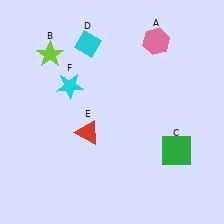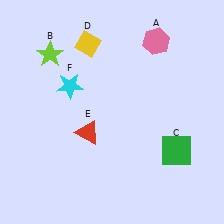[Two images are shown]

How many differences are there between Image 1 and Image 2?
There is 1 difference between the two images.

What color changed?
The diamond (D) changed from cyan in Image 1 to yellow in Image 2.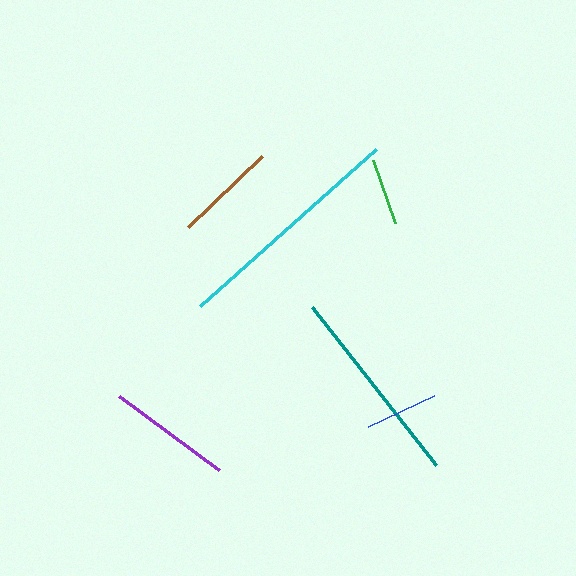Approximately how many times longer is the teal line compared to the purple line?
The teal line is approximately 1.6 times the length of the purple line.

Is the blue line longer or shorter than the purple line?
The purple line is longer than the blue line.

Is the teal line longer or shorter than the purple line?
The teal line is longer than the purple line.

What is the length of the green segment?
The green segment is approximately 68 pixels long.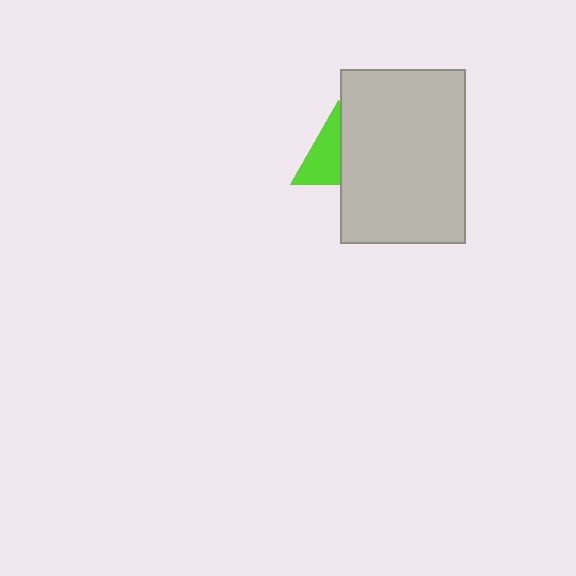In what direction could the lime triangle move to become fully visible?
The lime triangle could move left. That would shift it out from behind the light gray rectangle entirely.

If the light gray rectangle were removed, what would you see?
You would see the complete lime triangle.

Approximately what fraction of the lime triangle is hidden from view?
Roughly 48% of the lime triangle is hidden behind the light gray rectangle.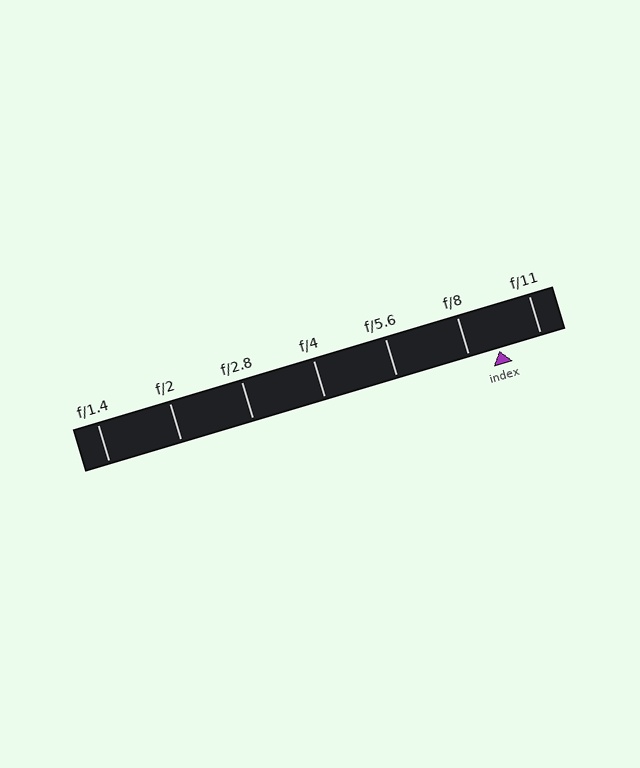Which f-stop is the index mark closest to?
The index mark is closest to f/8.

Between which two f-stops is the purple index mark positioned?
The index mark is between f/8 and f/11.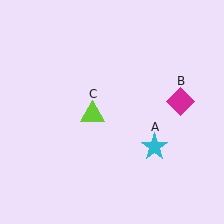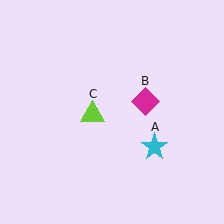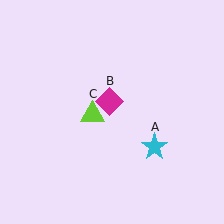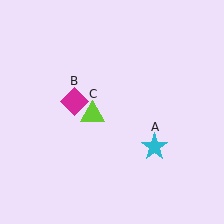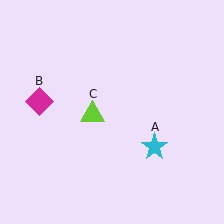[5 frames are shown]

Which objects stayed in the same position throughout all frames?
Cyan star (object A) and lime triangle (object C) remained stationary.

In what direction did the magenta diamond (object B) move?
The magenta diamond (object B) moved left.